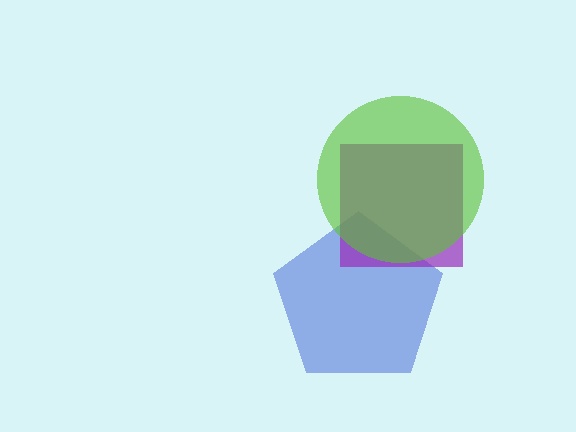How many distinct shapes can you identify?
There are 3 distinct shapes: a blue pentagon, a purple square, a lime circle.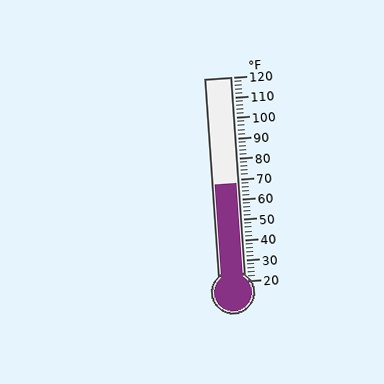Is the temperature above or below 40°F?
The temperature is above 40°F.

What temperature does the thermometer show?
The thermometer shows approximately 68°F.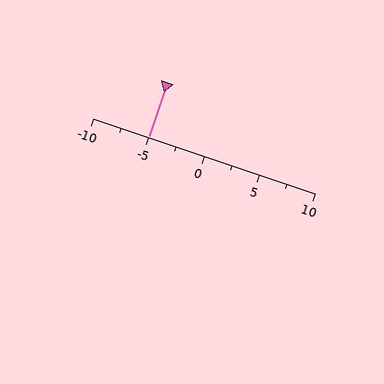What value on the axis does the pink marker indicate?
The marker indicates approximately -5.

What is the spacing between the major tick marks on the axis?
The major ticks are spaced 5 apart.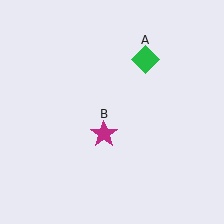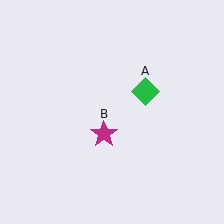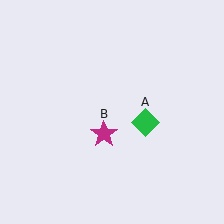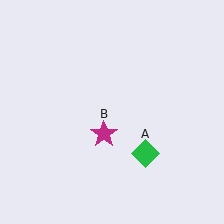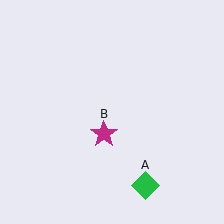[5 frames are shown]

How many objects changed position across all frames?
1 object changed position: green diamond (object A).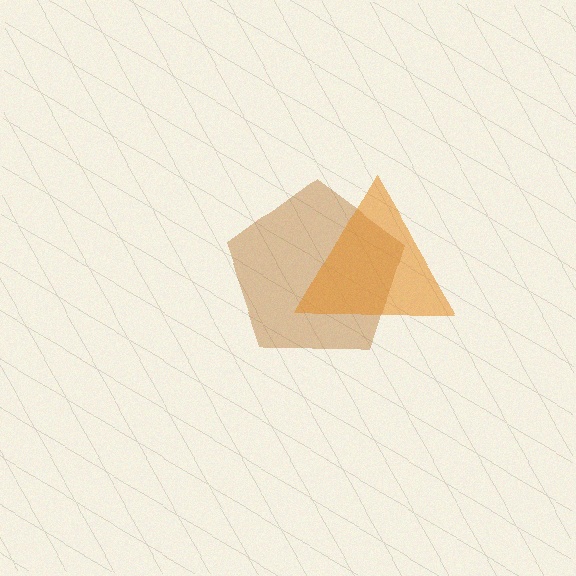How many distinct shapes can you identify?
There are 2 distinct shapes: a brown pentagon, an orange triangle.